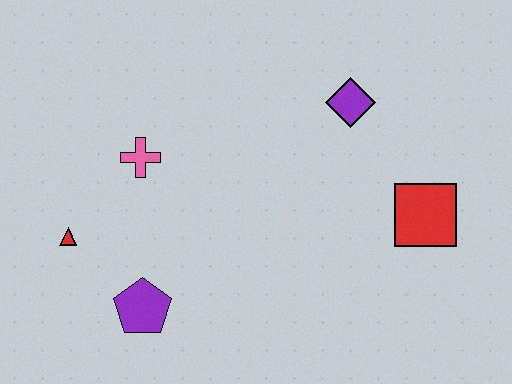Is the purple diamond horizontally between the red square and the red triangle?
Yes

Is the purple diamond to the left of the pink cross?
No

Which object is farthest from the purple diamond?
The red triangle is farthest from the purple diamond.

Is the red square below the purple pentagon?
No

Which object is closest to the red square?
The purple diamond is closest to the red square.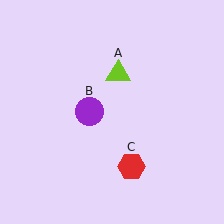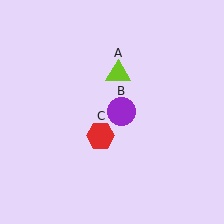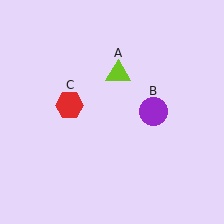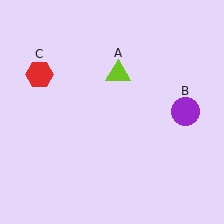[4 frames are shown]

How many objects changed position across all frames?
2 objects changed position: purple circle (object B), red hexagon (object C).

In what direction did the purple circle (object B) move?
The purple circle (object B) moved right.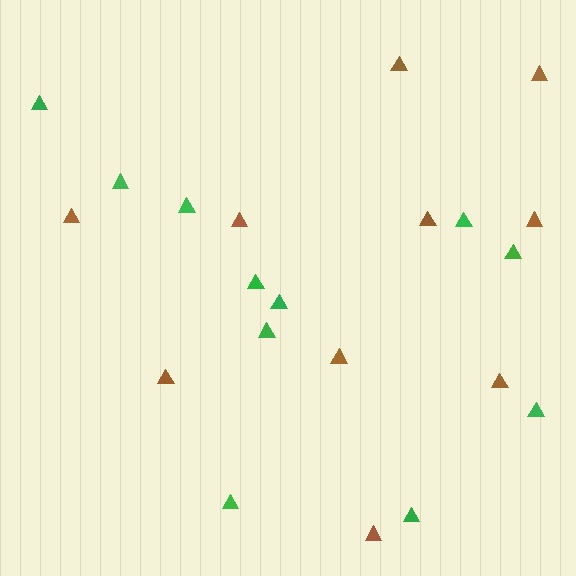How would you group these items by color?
There are 2 groups: one group of brown triangles (10) and one group of green triangles (11).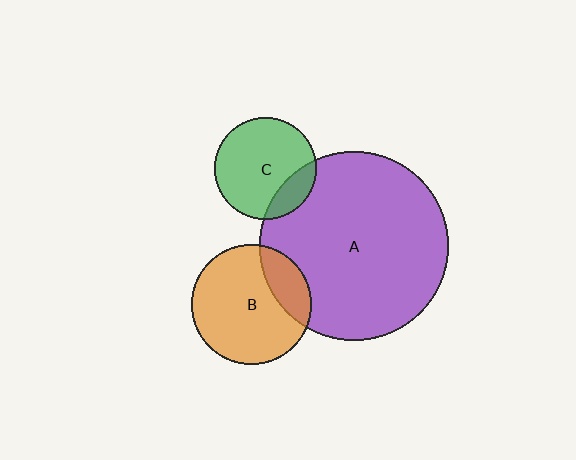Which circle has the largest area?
Circle A (purple).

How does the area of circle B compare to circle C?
Approximately 1.4 times.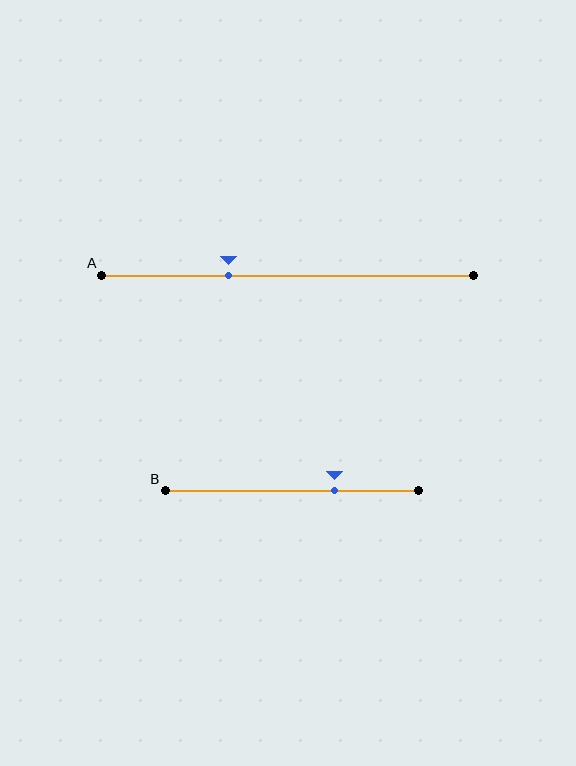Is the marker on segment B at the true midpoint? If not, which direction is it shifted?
No, the marker on segment B is shifted to the right by about 17% of the segment length.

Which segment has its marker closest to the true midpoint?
Segment A has its marker closest to the true midpoint.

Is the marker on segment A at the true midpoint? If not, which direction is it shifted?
No, the marker on segment A is shifted to the left by about 16% of the segment length.